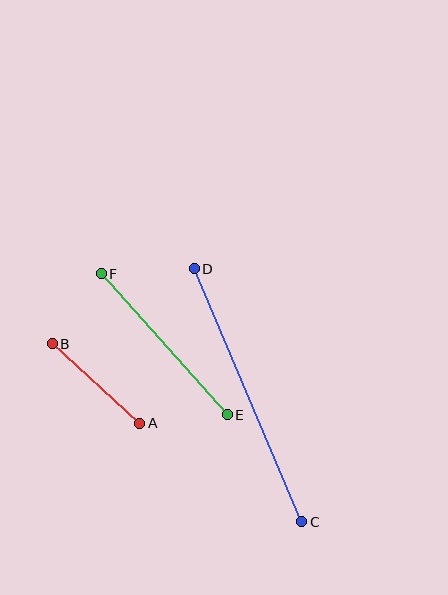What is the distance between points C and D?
The distance is approximately 275 pixels.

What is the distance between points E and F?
The distance is approximately 189 pixels.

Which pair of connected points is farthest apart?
Points C and D are farthest apart.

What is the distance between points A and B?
The distance is approximately 118 pixels.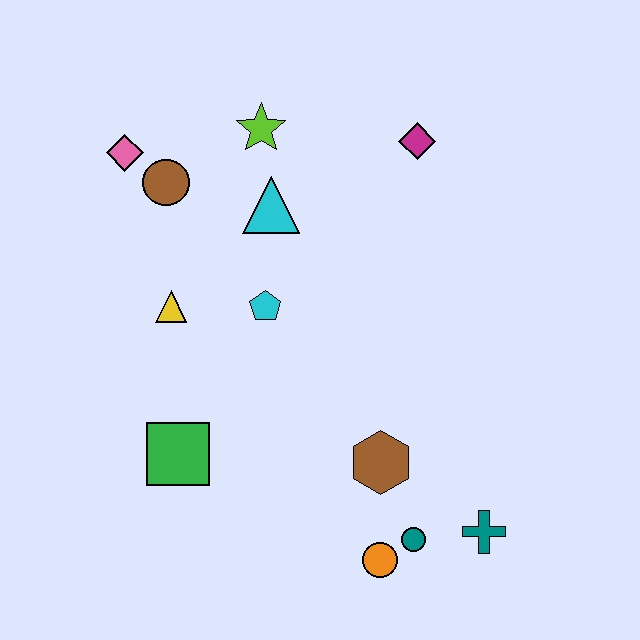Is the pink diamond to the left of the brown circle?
Yes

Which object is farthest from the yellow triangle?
The teal cross is farthest from the yellow triangle.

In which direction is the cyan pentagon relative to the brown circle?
The cyan pentagon is below the brown circle.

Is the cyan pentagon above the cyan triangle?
No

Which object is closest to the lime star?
The cyan triangle is closest to the lime star.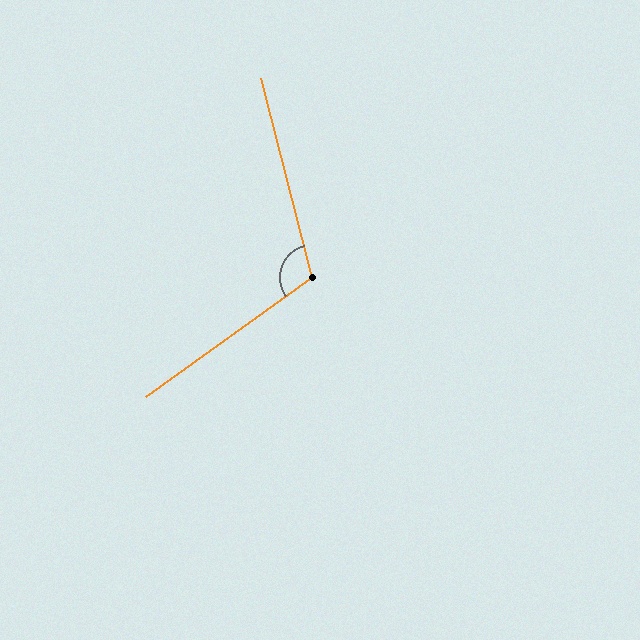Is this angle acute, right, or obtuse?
It is obtuse.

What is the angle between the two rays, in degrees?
Approximately 111 degrees.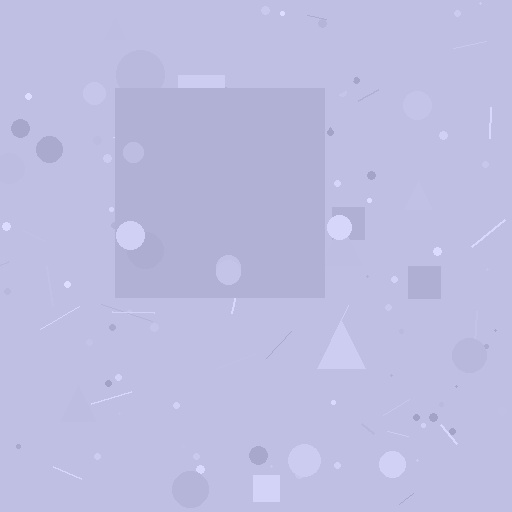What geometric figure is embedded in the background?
A square is embedded in the background.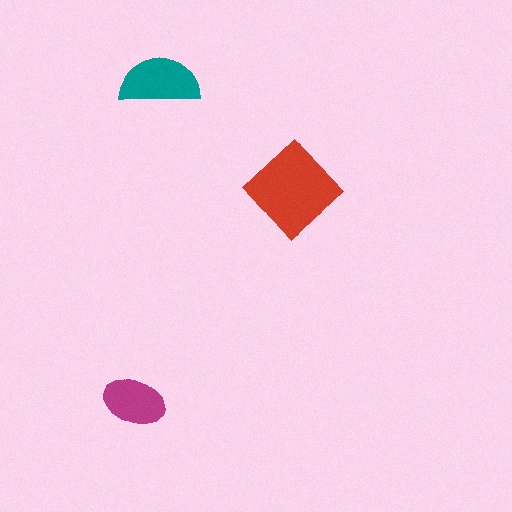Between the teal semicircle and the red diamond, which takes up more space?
The red diamond.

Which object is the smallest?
The magenta ellipse.